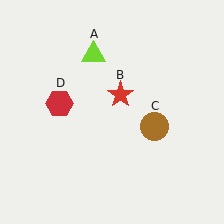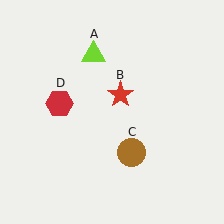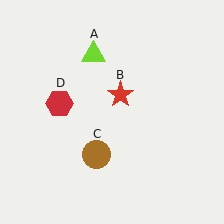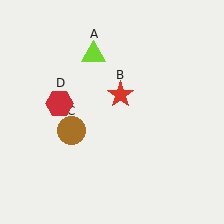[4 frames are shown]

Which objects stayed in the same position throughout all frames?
Lime triangle (object A) and red star (object B) and red hexagon (object D) remained stationary.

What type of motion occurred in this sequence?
The brown circle (object C) rotated clockwise around the center of the scene.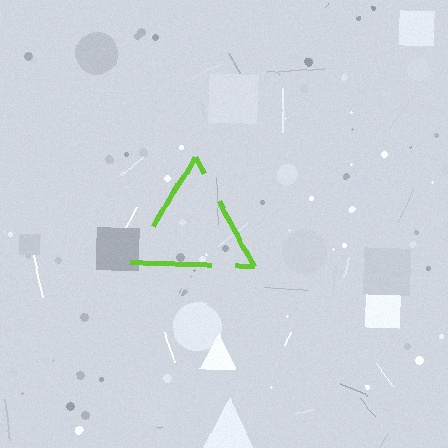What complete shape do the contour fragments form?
The contour fragments form a triangle.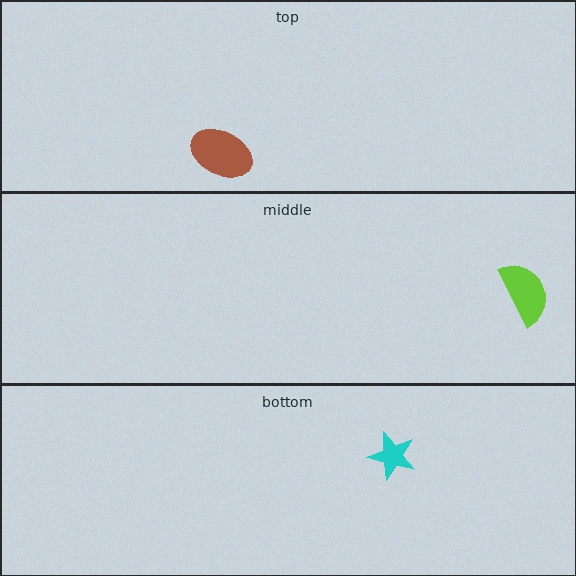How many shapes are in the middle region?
1.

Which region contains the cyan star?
The bottom region.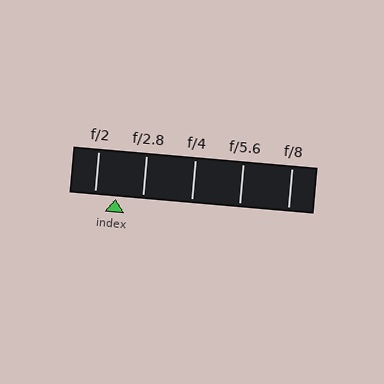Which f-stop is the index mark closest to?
The index mark is closest to f/2.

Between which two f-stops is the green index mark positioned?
The index mark is between f/2 and f/2.8.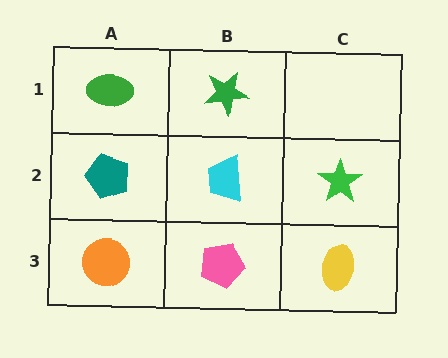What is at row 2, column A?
A teal pentagon.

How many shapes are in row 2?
3 shapes.